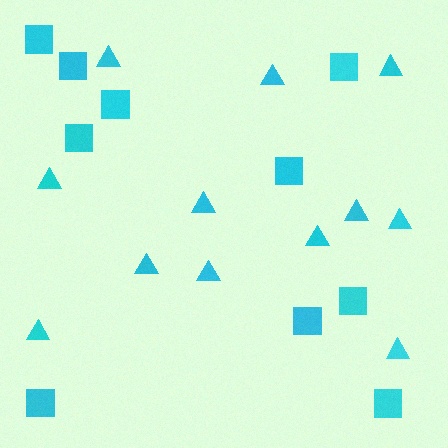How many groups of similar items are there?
There are 2 groups: one group of triangles (12) and one group of squares (10).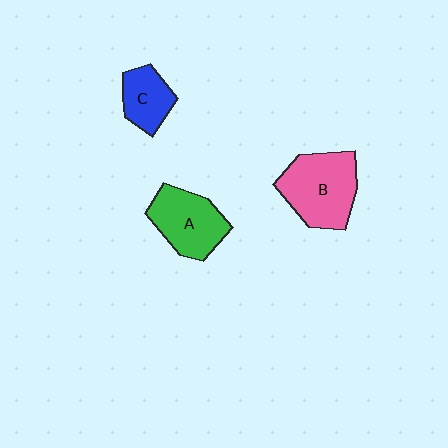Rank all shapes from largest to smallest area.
From largest to smallest: B (pink), A (green), C (blue).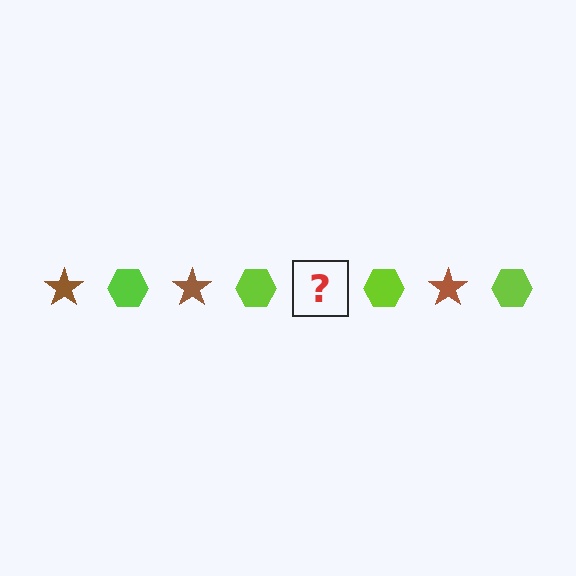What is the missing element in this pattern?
The missing element is a brown star.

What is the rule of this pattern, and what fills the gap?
The rule is that the pattern alternates between brown star and lime hexagon. The gap should be filled with a brown star.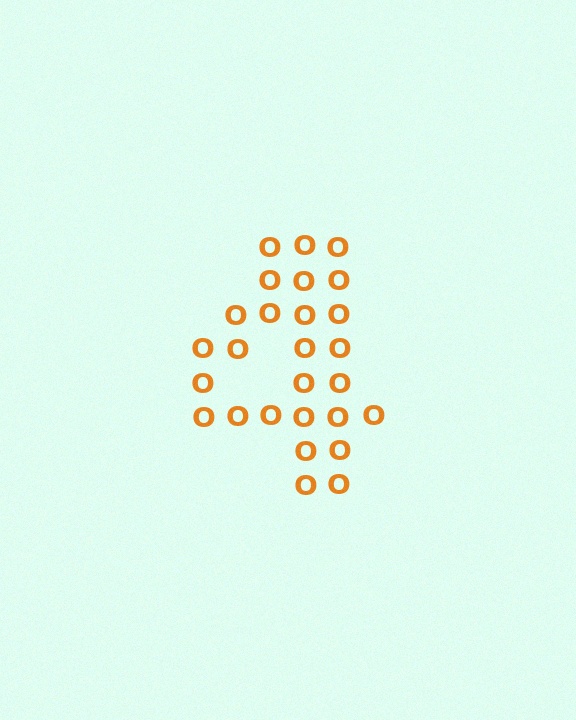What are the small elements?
The small elements are letter O's.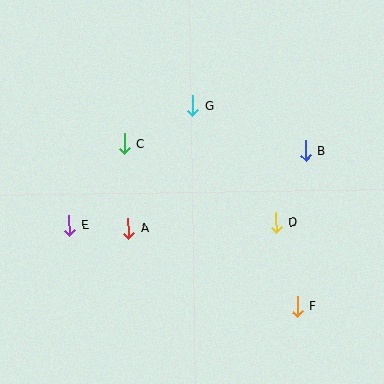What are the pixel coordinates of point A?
Point A is at (128, 228).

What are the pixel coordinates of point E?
Point E is at (69, 225).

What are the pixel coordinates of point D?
Point D is at (276, 223).